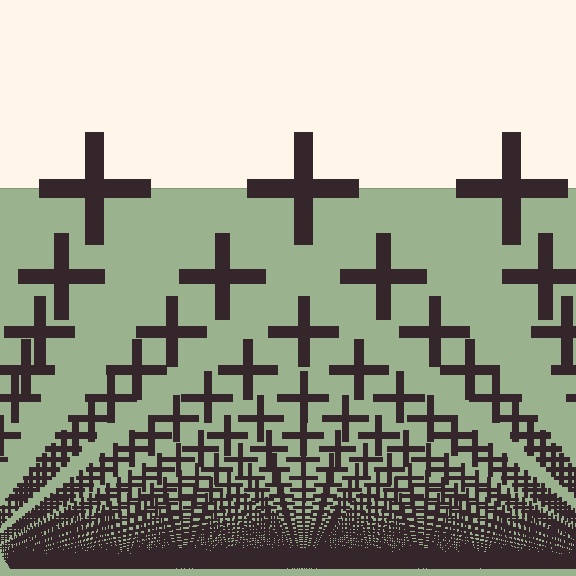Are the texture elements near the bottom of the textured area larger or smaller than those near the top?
Smaller. The gradient is inverted — elements near the bottom are smaller and denser.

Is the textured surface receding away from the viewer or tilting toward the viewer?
The surface appears to tilt toward the viewer. Texture elements get larger and sparser toward the top.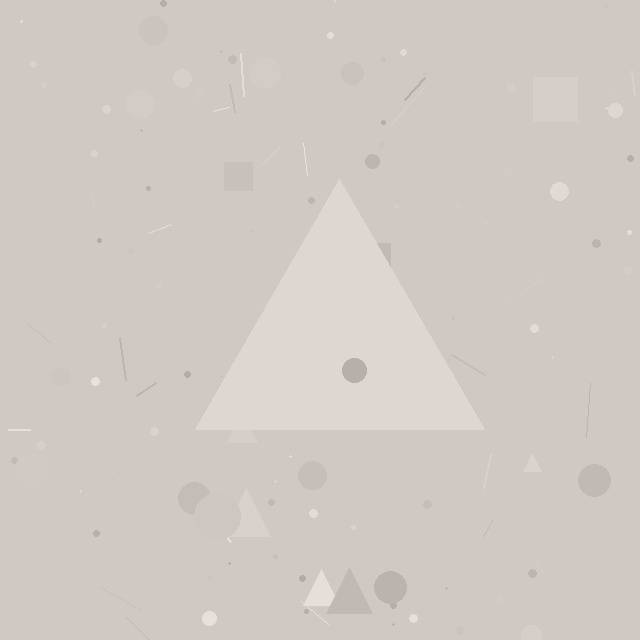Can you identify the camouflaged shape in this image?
The camouflaged shape is a triangle.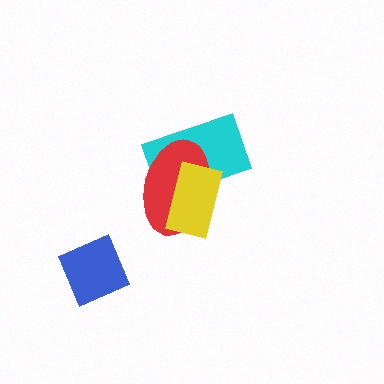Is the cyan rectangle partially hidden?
Yes, it is partially covered by another shape.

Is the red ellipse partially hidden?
Yes, it is partially covered by another shape.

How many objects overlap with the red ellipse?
2 objects overlap with the red ellipse.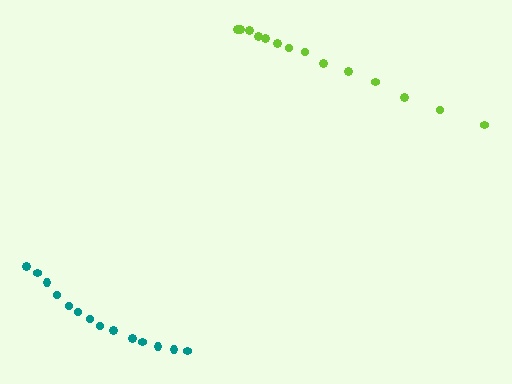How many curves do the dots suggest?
There are 2 distinct paths.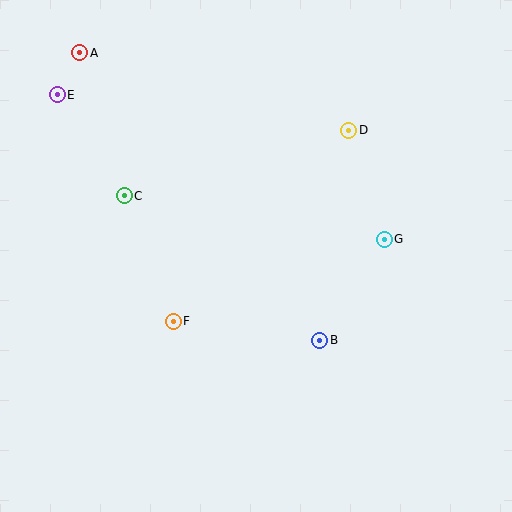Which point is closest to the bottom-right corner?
Point B is closest to the bottom-right corner.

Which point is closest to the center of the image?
Point F at (173, 321) is closest to the center.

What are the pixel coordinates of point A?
Point A is at (80, 53).